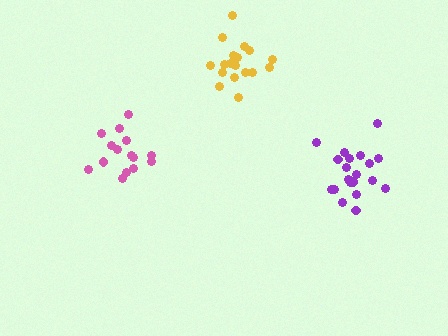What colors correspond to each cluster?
The clusters are colored: purple, pink, yellow.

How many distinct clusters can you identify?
There are 3 distinct clusters.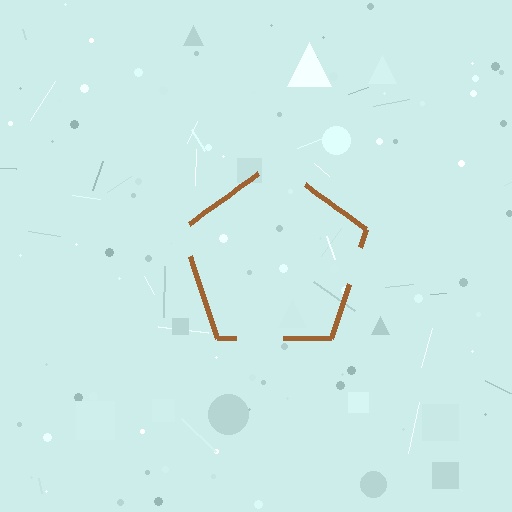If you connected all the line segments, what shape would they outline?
They would outline a pentagon.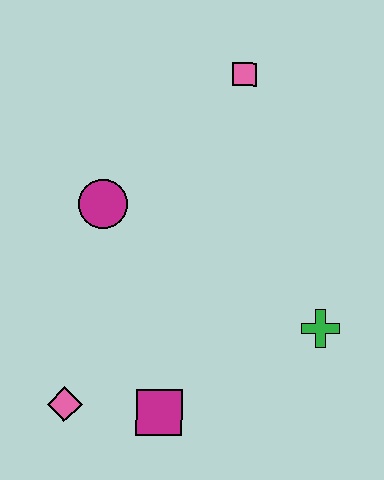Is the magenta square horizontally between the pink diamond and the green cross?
Yes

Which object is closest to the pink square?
The magenta circle is closest to the pink square.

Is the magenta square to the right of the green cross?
No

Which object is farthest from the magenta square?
The pink square is farthest from the magenta square.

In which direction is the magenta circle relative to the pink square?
The magenta circle is to the left of the pink square.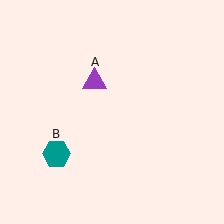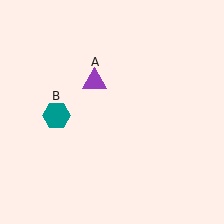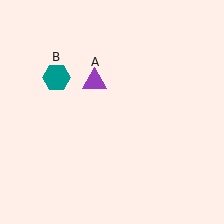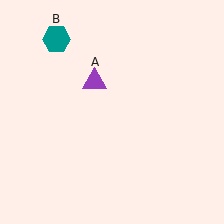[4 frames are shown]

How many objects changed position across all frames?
1 object changed position: teal hexagon (object B).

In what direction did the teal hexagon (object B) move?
The teal hexagon (object B) moved up.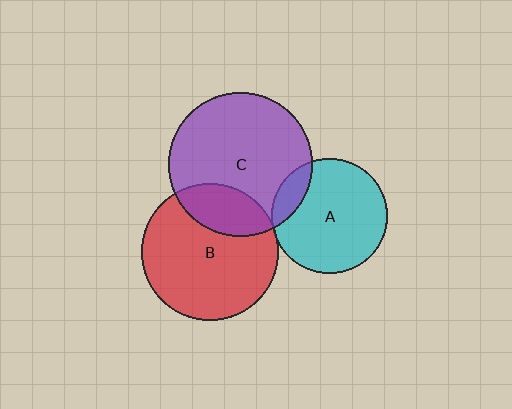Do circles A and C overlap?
Yes.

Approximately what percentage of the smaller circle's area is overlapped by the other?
Approximately 15%.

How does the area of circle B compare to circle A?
Approximately 1.4 times.